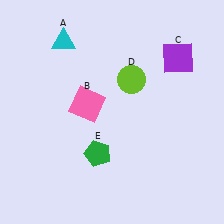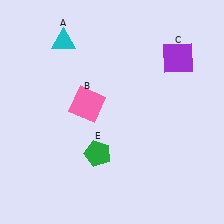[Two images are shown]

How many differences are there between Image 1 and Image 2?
There is 1 difference between the two images.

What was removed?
The lime circle (D) was removed in Image 2.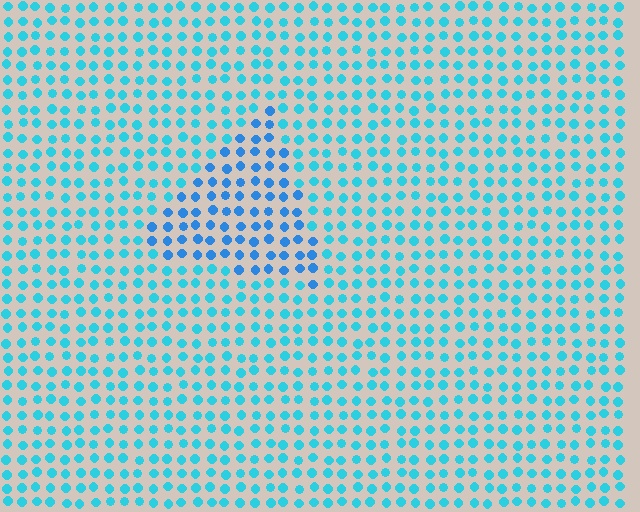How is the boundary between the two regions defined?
The boundary is defined purely by a slight shift in hue (about 24 degrees). Spacing, size, and orientation are identical on both sides.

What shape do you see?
I see a triangle.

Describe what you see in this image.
The image is filled with small cyan elements in a uniform arrangement. A triangle-shaped region is visible where the elements are tinted to a slightly different hue, forming a subtle color boundary.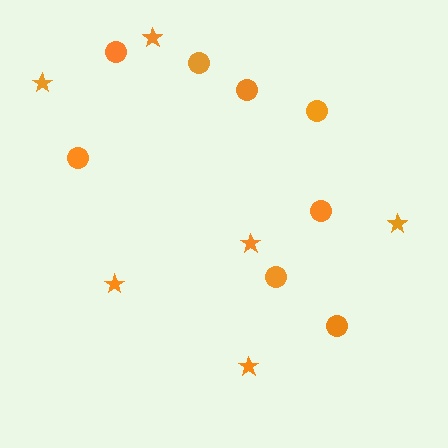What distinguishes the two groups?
There are 2 groups: one group of circles (8) and one group of stars (6).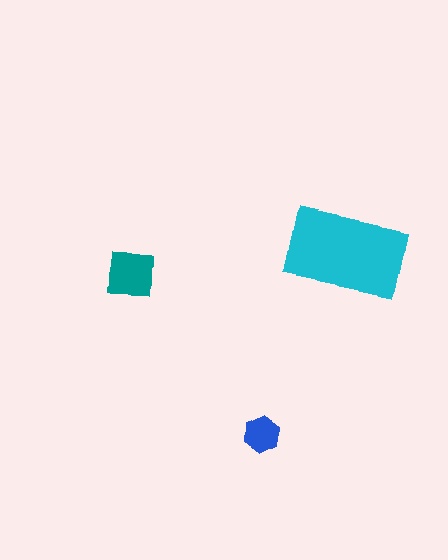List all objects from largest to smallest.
The cyan rectangle, the teal square, the blue hexagon.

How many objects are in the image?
There are 3 objects in the image.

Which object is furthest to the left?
The teal square is leftmost.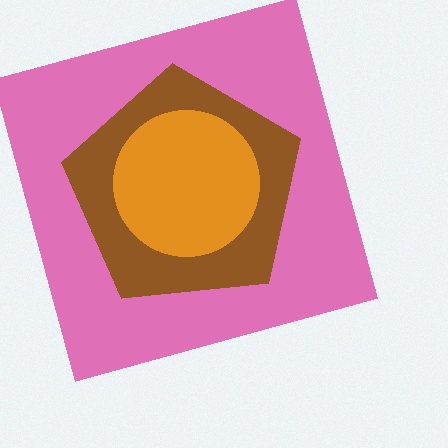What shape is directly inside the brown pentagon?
The orange circle.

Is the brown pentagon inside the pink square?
Yes.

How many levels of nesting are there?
3.